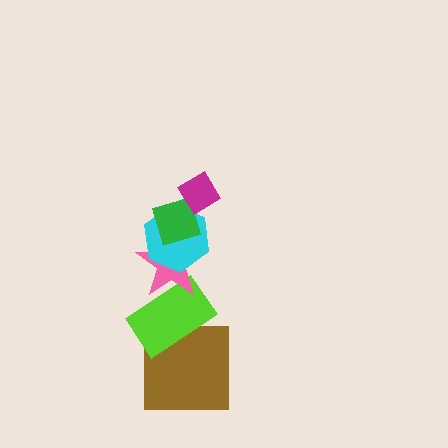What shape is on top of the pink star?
The cyan hexagon is on top of the pink star.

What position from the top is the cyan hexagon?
The cyan hexagon is 3rd from the top.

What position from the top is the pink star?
The pink star is 4th from the top.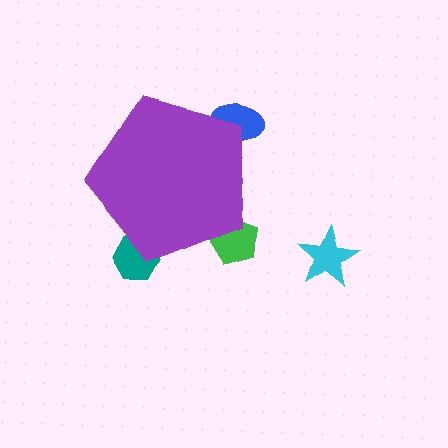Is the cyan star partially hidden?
No, the cyan star is fully visible.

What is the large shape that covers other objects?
A purple pentagon.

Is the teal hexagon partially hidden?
Yes, the teal hexagon is partially hidden behind the purple pentagon.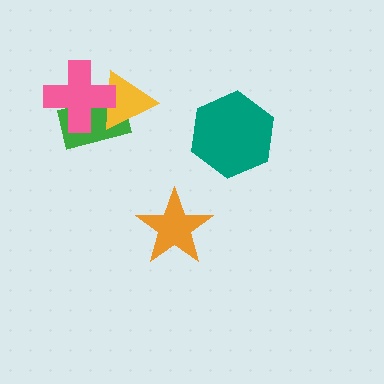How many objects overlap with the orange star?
0 objects overlap with the orange star.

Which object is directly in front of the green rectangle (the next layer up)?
The yellow triangle is directly in front of the green rectangle.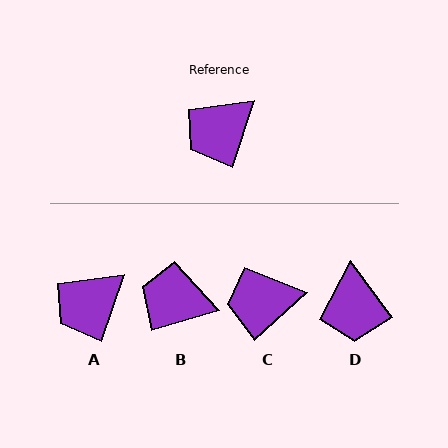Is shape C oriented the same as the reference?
No, it is off by about 29 degrees.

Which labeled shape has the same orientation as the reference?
A.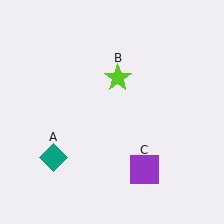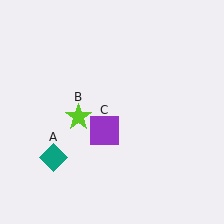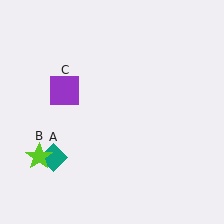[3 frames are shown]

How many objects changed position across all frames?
2 objects changed position: lime star (object B), purple square (object C).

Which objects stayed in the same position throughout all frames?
Teal diamond (object A) remained stationary.